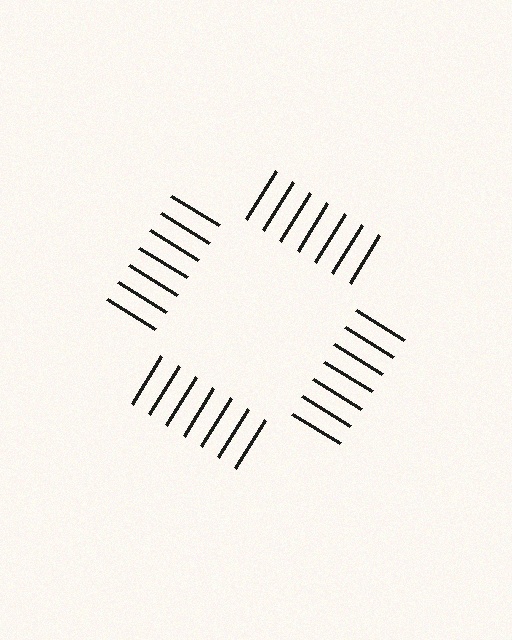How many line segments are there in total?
28 — 7 along each of the 4 edges.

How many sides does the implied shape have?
4 sides — the line-ends trace a square.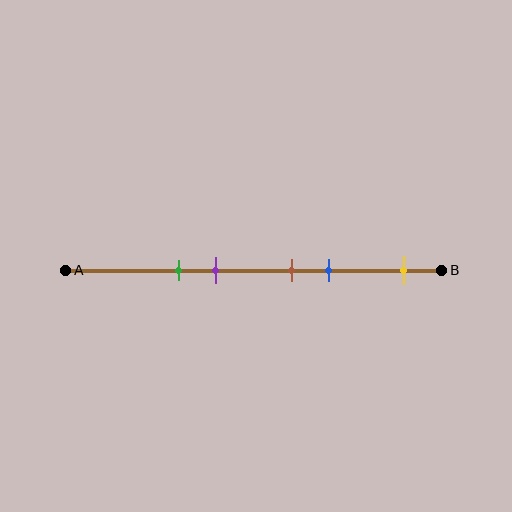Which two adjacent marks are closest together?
The brown and blue marks are the closest adjacent pair.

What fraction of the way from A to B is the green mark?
The green mark is approximately 30% (0.3) of the way from A to B.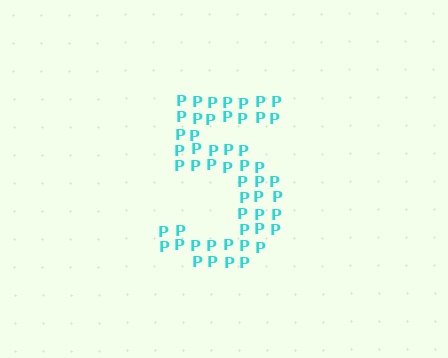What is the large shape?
The large shape is the digit 5.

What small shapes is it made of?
It is made of small letter P's.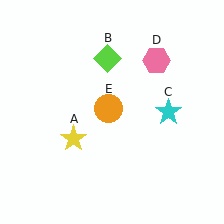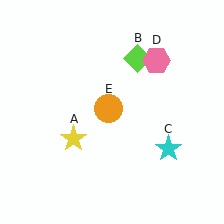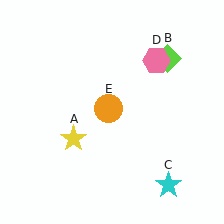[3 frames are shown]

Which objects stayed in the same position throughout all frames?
Yellow star (object A) and pink hexagon (object D) and orange circle (object E) remained stationary.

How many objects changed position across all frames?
2 objects changed position: lime diamond (object B), cyan star (object C).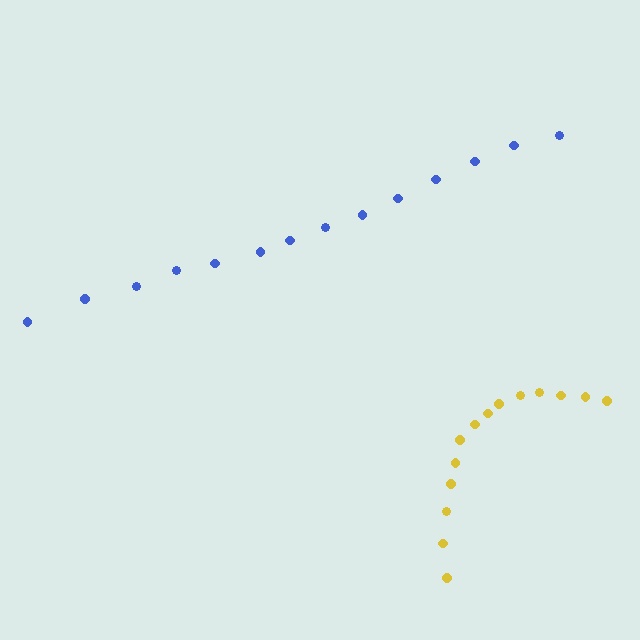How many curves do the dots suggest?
There are 2 distinct paths.